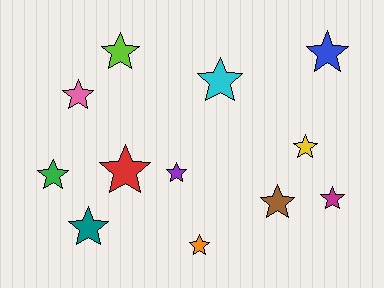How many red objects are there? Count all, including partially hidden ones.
There is 1 red object.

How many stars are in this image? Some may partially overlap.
There are 12 stars.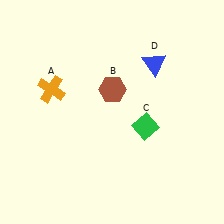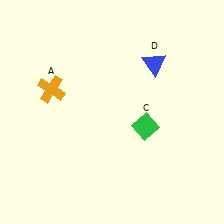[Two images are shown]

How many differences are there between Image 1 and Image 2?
There is 1 difference between the two images.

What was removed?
The brown hexagon (B) was removed in Image 2.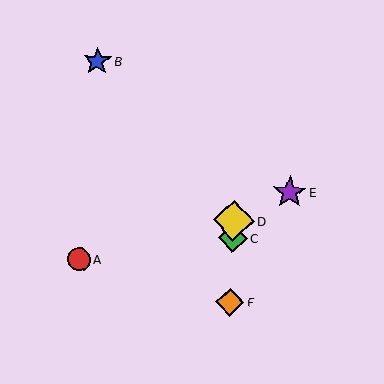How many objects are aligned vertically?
3 objects (C, D, F) are aligned vertically.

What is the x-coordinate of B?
Object B is at x≈97.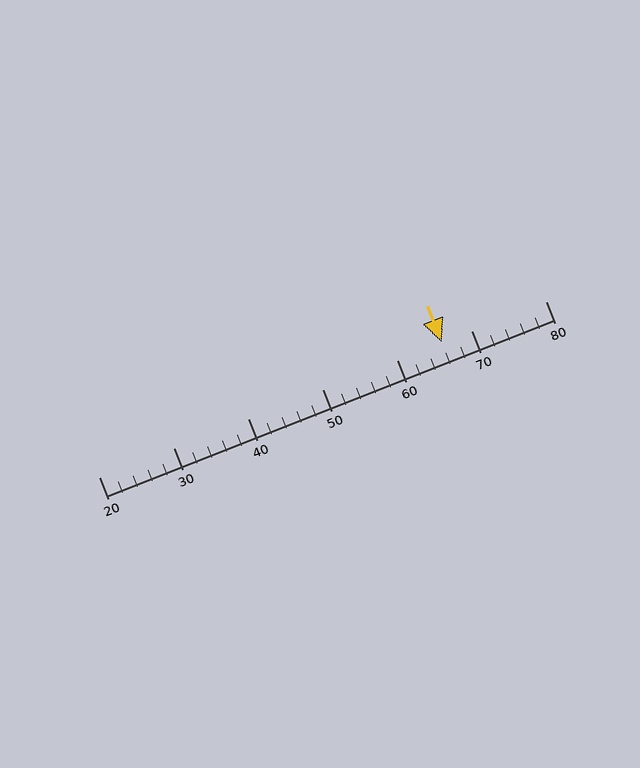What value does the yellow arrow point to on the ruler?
The yellow arrow points to approximately 66.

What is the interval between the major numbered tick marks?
The major tick marks are spaced 10 units apart.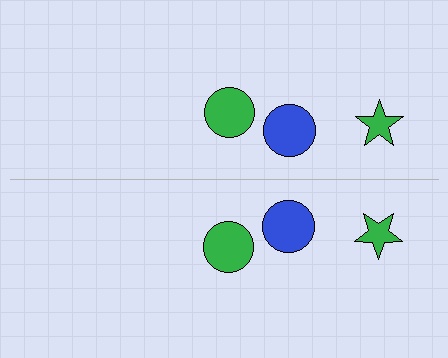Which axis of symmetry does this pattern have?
The pattern has a horizontal axis of symmetry running through the center of the image.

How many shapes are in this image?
There are 6 shapes in this image.